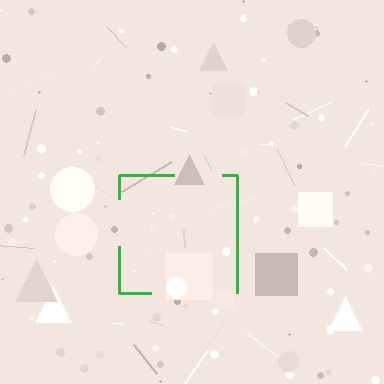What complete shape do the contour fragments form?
The contour fragments form a square.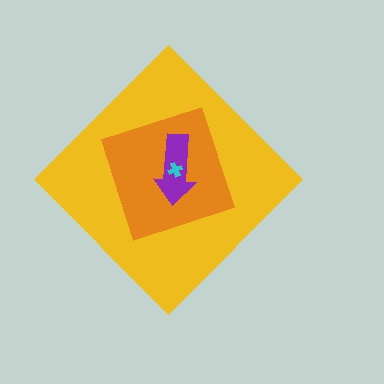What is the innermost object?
The cyan cross.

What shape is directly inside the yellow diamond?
The orange square.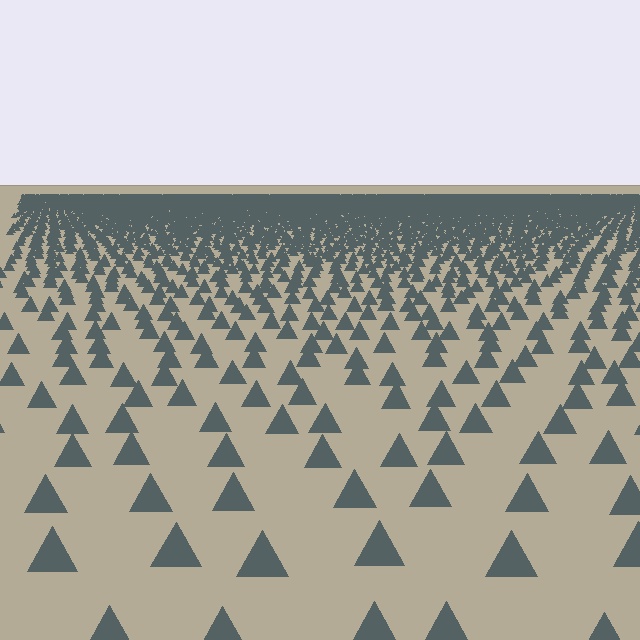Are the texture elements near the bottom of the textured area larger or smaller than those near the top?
Larger. Near the bottom, elements are closer to the viewer and appear at a bigger on-screen size.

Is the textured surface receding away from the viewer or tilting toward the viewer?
The surface is receding away from the viewer. Texture elements get smaller and denser toward the top.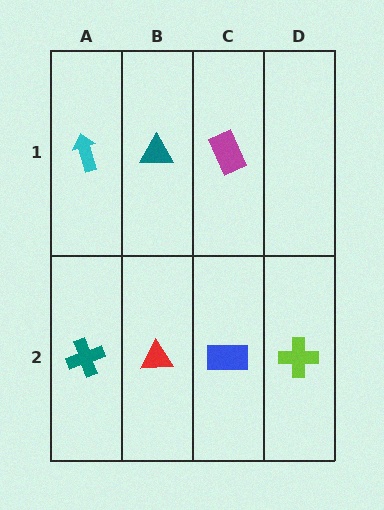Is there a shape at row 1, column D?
No, that cell is empty.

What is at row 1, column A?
A cyan arrow.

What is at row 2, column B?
A red triangle.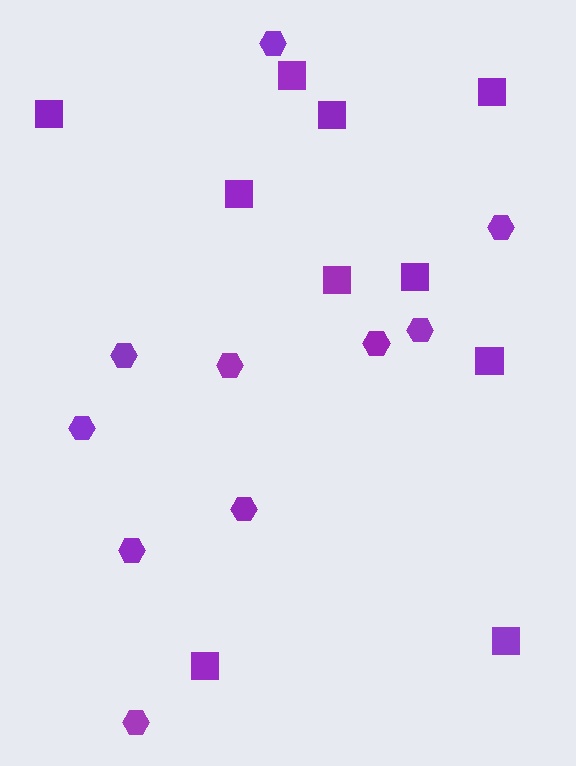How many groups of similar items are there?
There are 2 groups: one group of hexagons (10) and one group of squares (10).